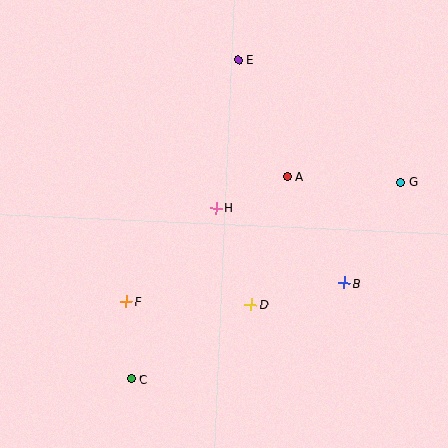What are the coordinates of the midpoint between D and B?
The midpoint between D and B is at (298, 294).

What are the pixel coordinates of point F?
Point F is at (126, 302).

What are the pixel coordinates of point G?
Point G is at (401, 182).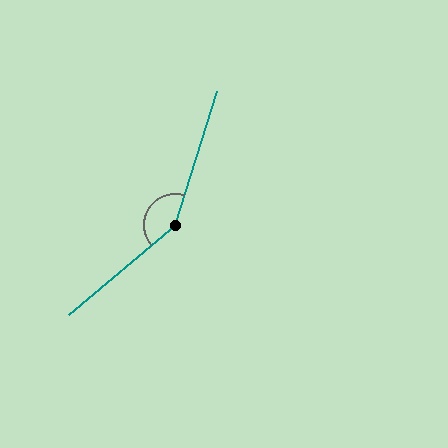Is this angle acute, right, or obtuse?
It is obtuse.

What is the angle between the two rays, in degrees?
Approximately 148 degrees.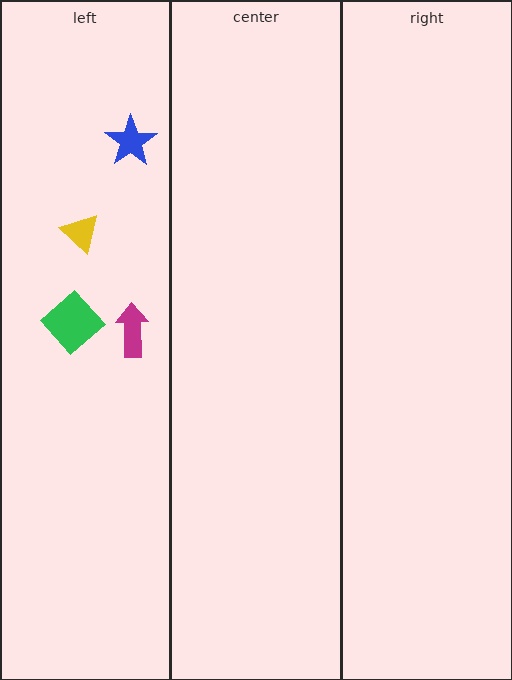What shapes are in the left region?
The yellow triangle, the green diamond, the magenta arrow, the blue star.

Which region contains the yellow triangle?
The left region.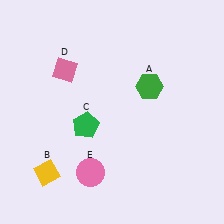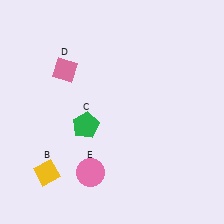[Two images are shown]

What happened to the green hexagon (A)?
The green hexagon (A) was removed in Image 2. It was in the top-right area of Image 1.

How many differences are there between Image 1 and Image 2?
There is 1 difference between the two images.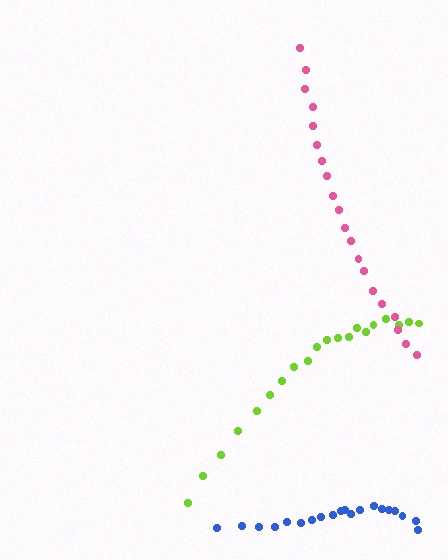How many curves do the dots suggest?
There are 3 distinct paths.